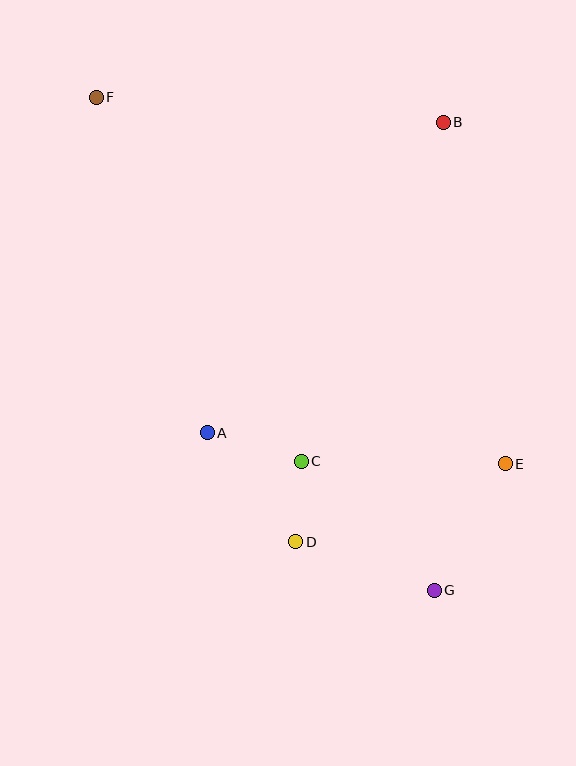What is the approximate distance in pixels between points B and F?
The distance between B and F is approximately 348 pixels.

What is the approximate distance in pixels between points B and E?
The distance between B and E is approximately 347 pixels.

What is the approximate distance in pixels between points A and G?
The distance between A and G is approximately 276 pixels.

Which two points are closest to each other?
Points C and D are closest to each other.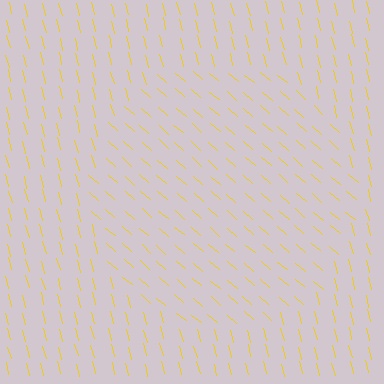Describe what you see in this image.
The image is filled with small yellow line segments. A circle region in the image has lines oriented differently from the surrounding lines, creating a visible texture boundary.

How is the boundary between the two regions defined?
The boundary is defined purely by a change in line orientation (approximately 35 degrees difference). All lines are the same color and thickness.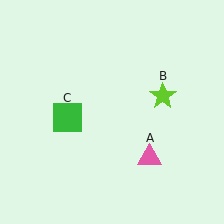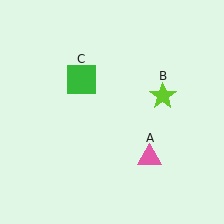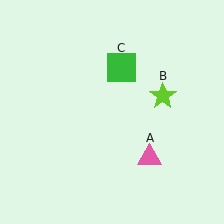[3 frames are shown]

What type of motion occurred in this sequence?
The green square (object C) rotated clockwise around the center of the scene.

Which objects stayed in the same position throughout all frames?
Pink triangle (object A) and lime star (object B) remained stationary.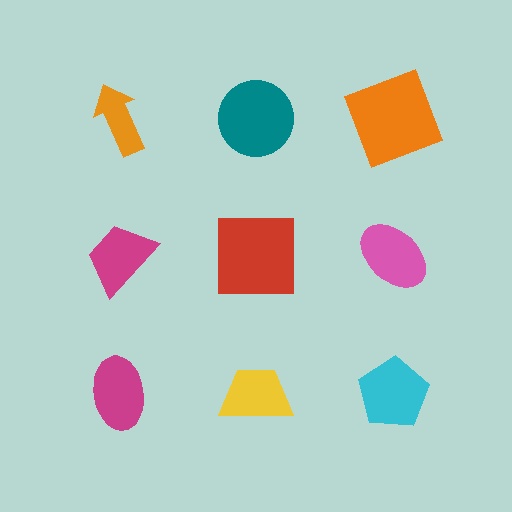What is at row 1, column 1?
An orange arrow.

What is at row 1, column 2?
A teal circle.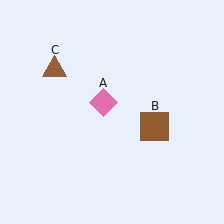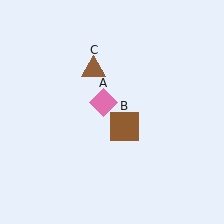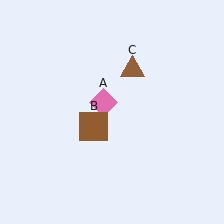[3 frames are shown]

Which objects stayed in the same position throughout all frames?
Pink diamond (object A) remained stationary.